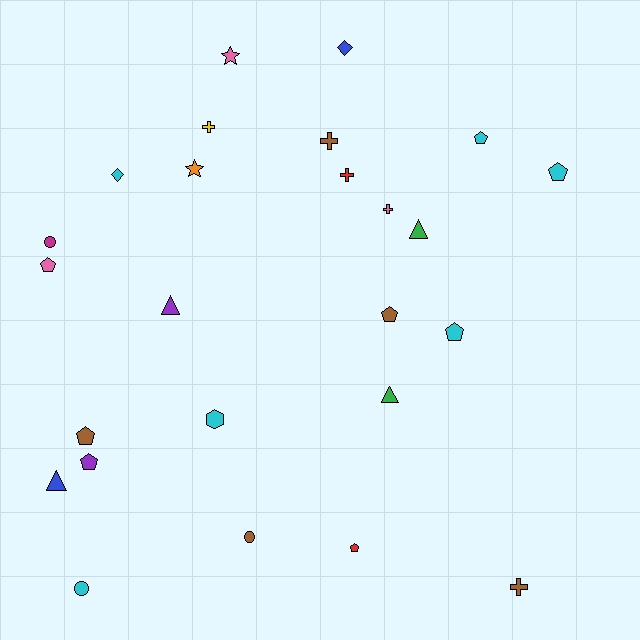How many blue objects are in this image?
There are 2 blue objects.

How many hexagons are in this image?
There is 1 hexagon.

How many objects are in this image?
There are 25 objects.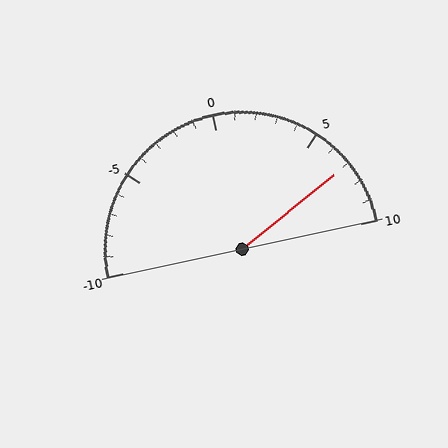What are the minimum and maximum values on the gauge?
The gauge ranges from -10 to 10.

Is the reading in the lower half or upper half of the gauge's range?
The reading is in the upper half of the range (-10 to 10).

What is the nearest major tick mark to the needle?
The nearest major tick mark is 5.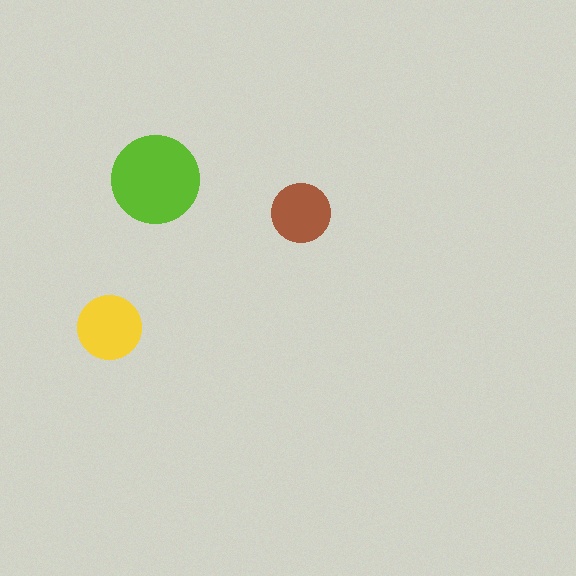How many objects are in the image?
There are 3 objects in the image.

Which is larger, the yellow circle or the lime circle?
The lime one.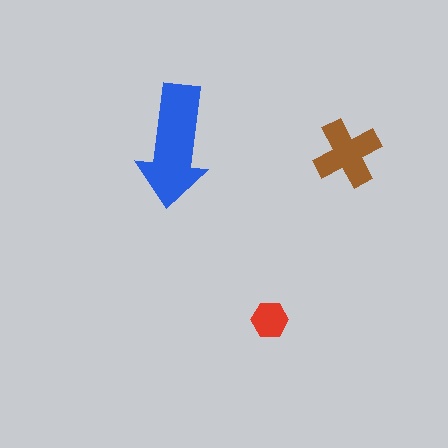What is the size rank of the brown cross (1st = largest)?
2nd.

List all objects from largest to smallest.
The blue arrow, the brown cross, the red hexagon.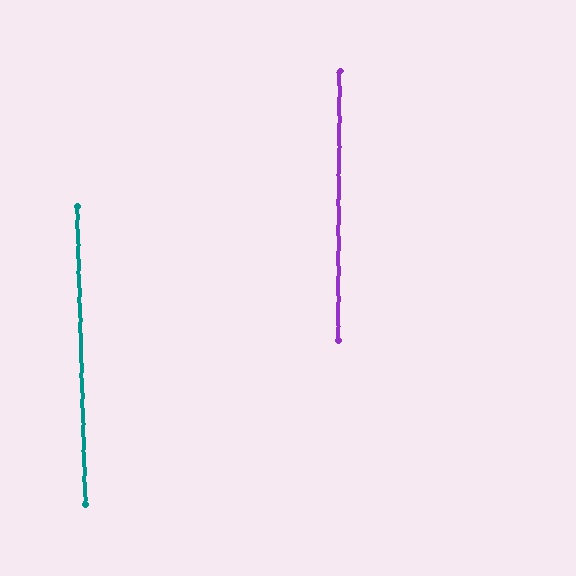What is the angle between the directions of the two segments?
Approximately 2 degrees.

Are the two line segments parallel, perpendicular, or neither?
Parallel — their directions differ by only 2.0°.